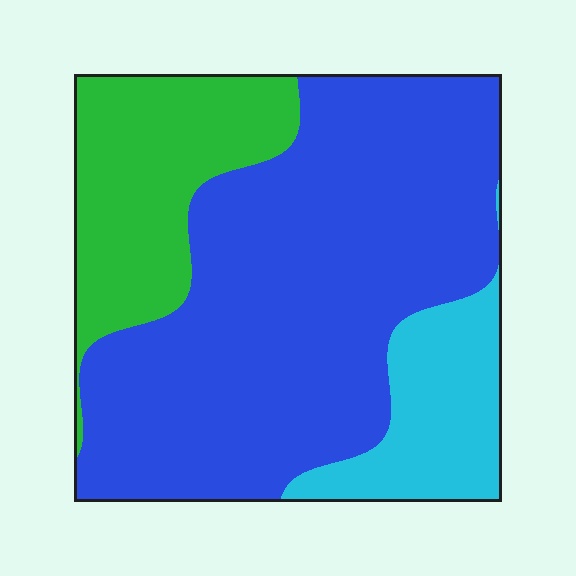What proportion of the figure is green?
Green takes up about one fifth (1/5) of the figure.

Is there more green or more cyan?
Green.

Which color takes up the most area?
Blue, at roughly 65%.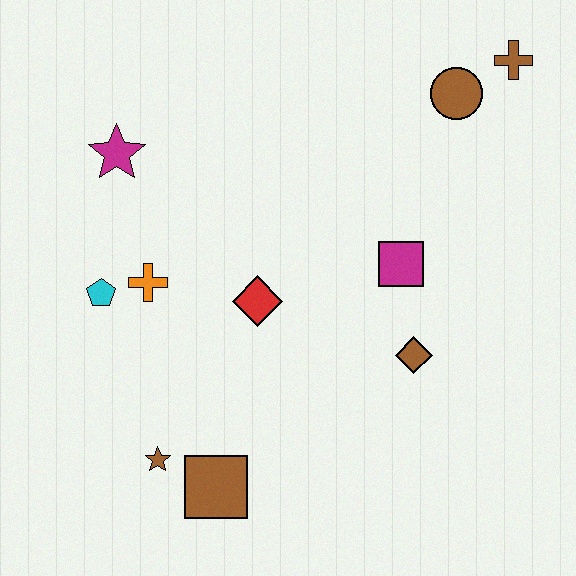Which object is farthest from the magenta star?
The brown cross is farthest from the magenta star.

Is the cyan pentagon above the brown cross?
No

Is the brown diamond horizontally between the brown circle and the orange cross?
Yes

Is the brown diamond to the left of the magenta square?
No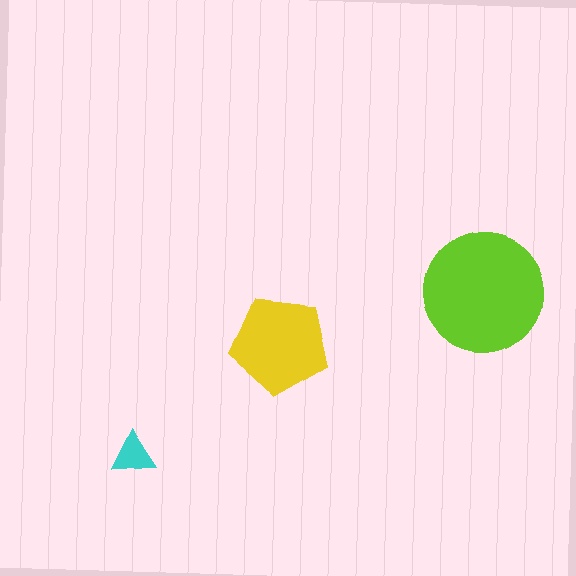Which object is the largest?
The lime circle.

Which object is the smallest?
The cyan triangle.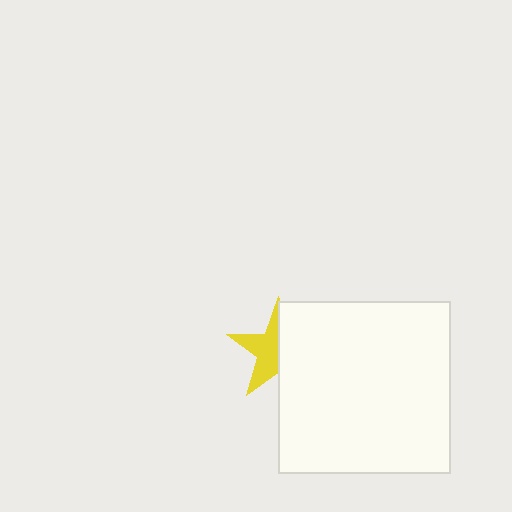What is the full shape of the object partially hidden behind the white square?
The partially hidden object is a yellow star.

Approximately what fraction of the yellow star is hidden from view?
Roughly 52% of the yellow star is hidden behind the white square.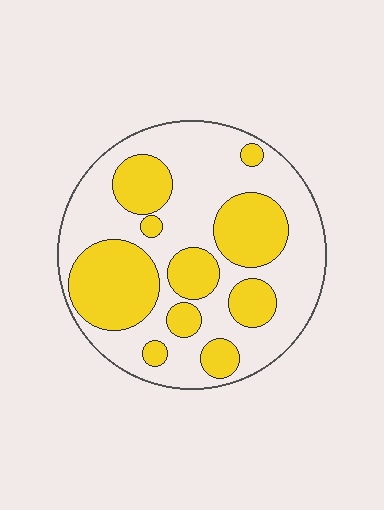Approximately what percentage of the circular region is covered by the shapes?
Approximately 40%.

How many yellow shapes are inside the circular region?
10.